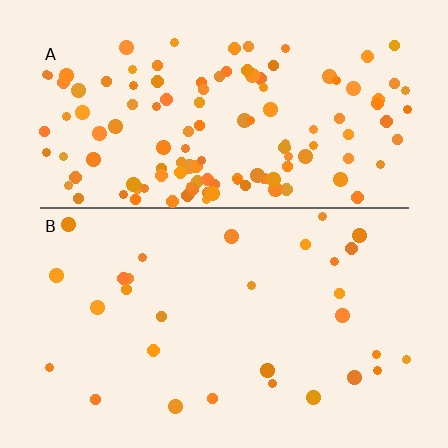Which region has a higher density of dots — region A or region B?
A (the top).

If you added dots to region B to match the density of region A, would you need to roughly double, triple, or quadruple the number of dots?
Approximately quadruple.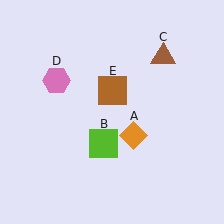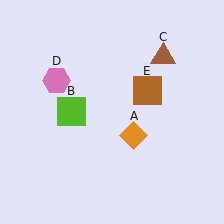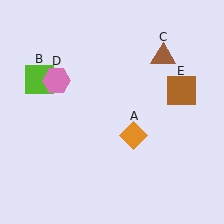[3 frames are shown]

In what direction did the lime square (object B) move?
The lime square (object B) moved up and to the left.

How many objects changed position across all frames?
2 objects changed position: lime square (object B), brown square (object E).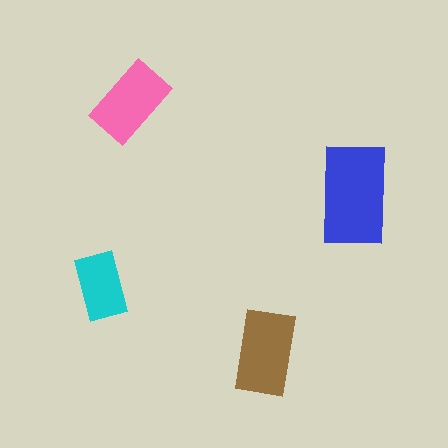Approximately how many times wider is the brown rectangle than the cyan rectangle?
About 1.5 times wider.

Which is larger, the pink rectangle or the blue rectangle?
The blue one.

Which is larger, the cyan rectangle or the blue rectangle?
The blue one.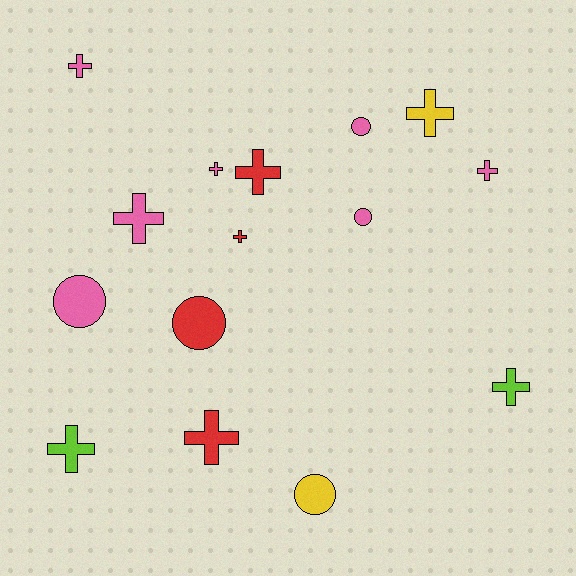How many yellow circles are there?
There is 1 yellow circle.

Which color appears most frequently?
Pink, with 7 objects.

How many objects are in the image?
There are 15 objects.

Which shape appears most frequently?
Cross, with 10 objects.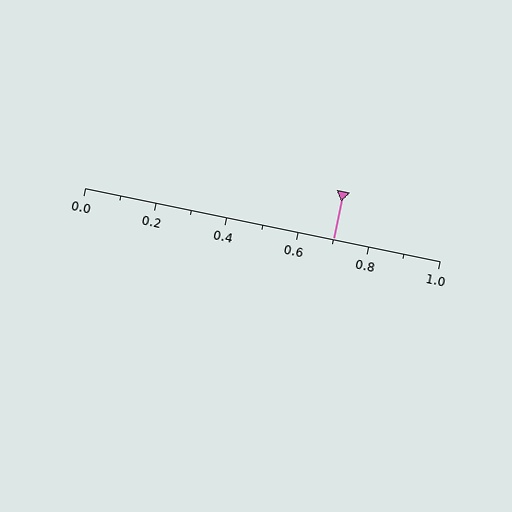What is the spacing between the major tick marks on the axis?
The major ticks are spaced 0.2 apart.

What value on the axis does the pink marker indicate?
The marker indicates approximately 0.7.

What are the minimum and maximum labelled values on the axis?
The axis runs from 0.0 to 1.0.